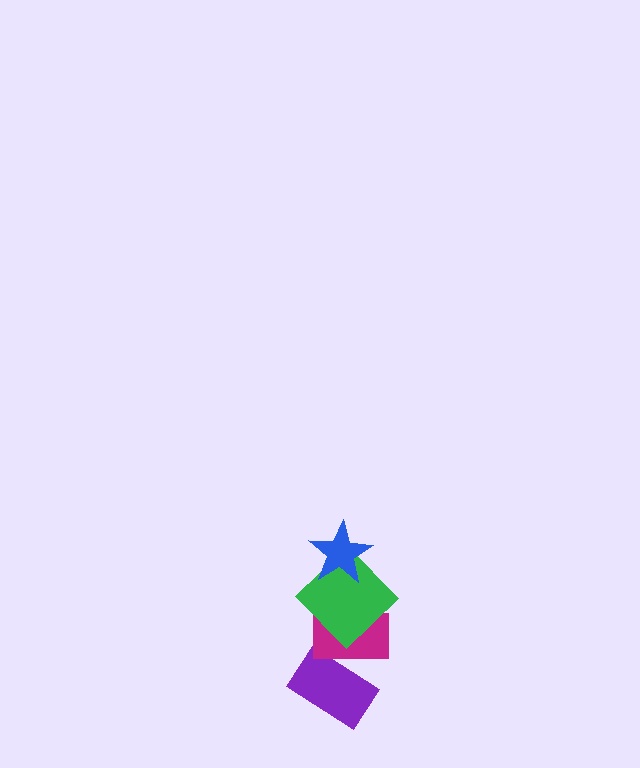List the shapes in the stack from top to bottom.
From top to bottom: the blue star, the green diamond, the magenta rectangle, the purple rectangle.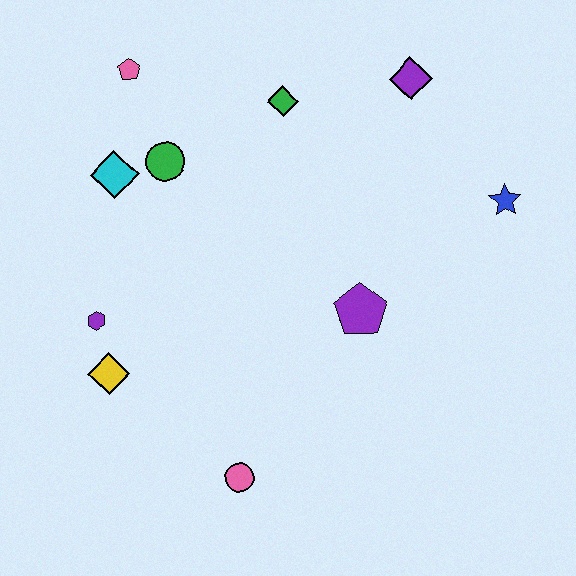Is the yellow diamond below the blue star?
Yes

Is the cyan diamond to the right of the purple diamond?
No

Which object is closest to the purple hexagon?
The yellow diamond is closest to the purple hexagon.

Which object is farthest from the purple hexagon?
The blue star is farthest from the purple hexagon.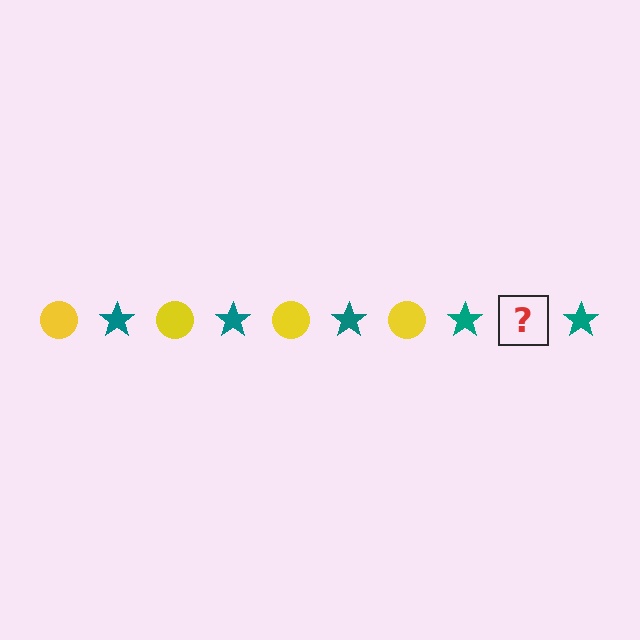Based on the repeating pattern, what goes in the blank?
The blank should be a yellow circle.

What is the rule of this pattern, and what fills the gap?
The rule is that the pattern alternates between yellow circle and teal star. The gap should be filled with a yellow circle.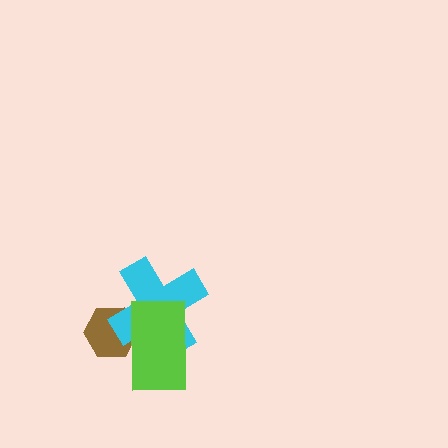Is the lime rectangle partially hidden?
No, no other shape covers it.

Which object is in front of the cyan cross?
The lime rectangle is in front of the cyan cross.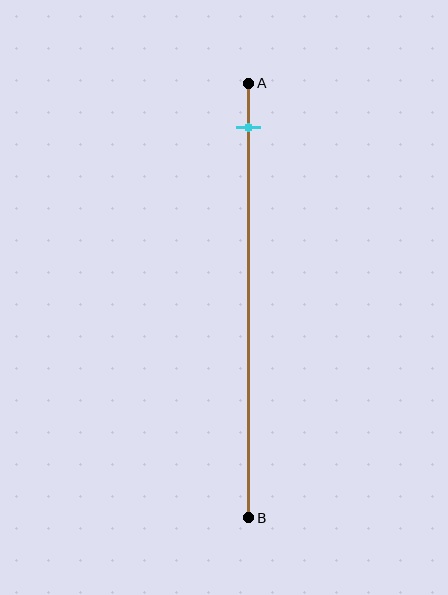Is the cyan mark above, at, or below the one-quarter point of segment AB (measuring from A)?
The cyan mark is above the one-quarter point of segment AB.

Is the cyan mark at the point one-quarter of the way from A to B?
No, the mark is at about 10% from A, not at the 25% one-quarter point.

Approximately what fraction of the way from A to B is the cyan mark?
The cyan mark is approximately 10% of the way from A to B.